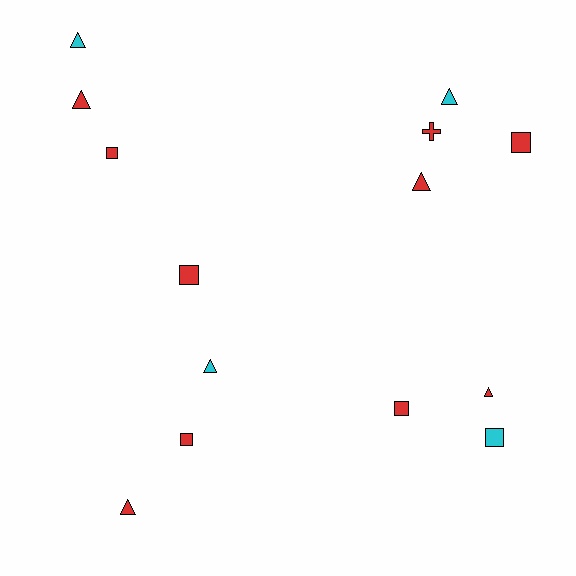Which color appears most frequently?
Red, with 10 objects.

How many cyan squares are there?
There is 1 cyan square.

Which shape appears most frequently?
Triangle, with 7 objects.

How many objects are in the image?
There are 14 objects.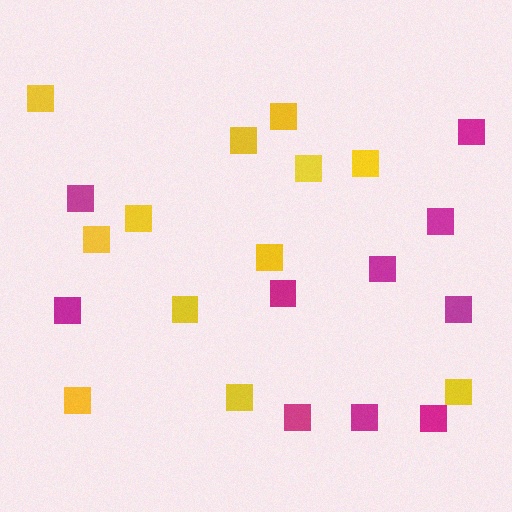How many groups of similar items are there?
There are 2 groups: one group of magenta squares (10) and one group of yellow squares (12).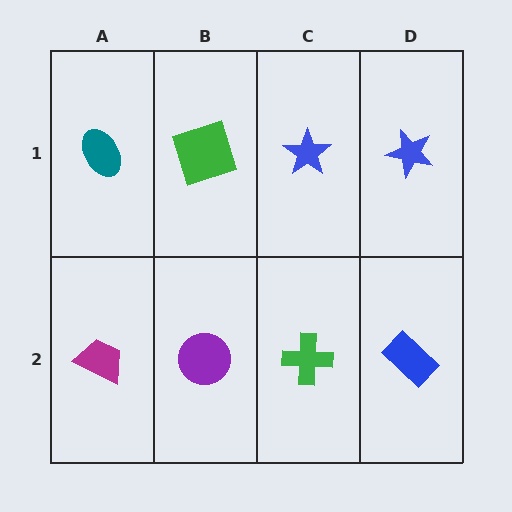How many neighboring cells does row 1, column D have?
2.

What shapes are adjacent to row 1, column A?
A magenta trapezoid (row 2, column A), a green square (row 1, column B).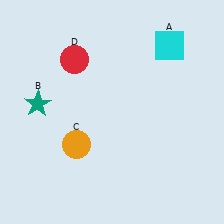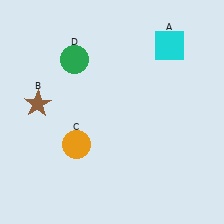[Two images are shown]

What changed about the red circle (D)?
In Image 1, D is red. In Image 2, it changed to green.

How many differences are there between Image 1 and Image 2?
There are 2 differences between the two images.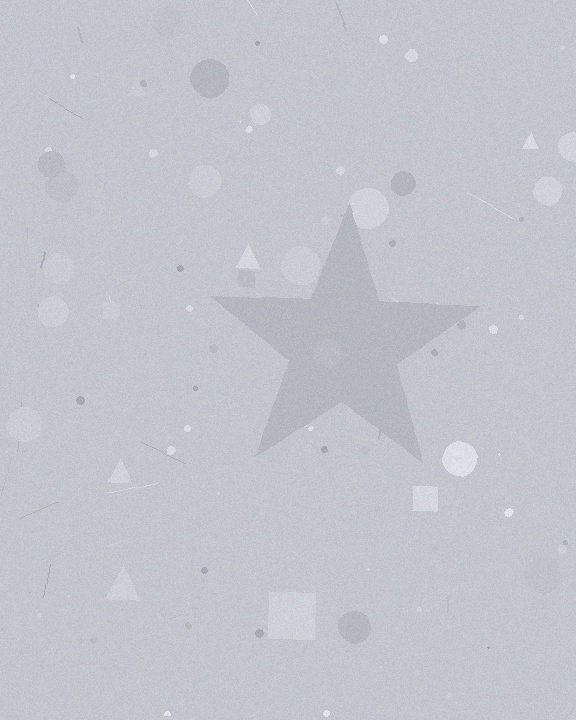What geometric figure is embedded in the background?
A star is embedded in the background.